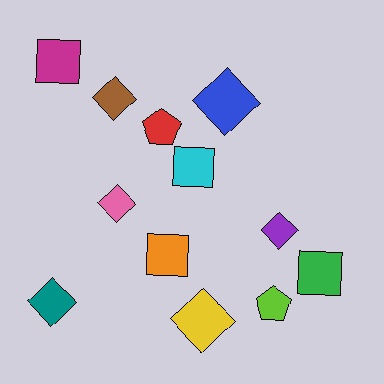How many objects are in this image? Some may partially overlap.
There are 12 objects.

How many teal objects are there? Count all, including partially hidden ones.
There is 1 teal object.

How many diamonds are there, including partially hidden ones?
There are 6 diamonds.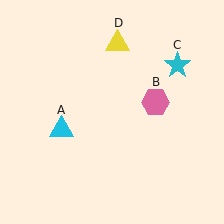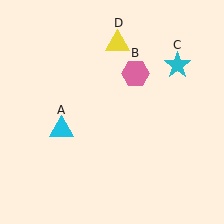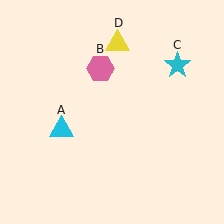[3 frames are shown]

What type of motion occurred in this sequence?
The pink hexagon (object B) rotated counterclockwise around the center of the scene.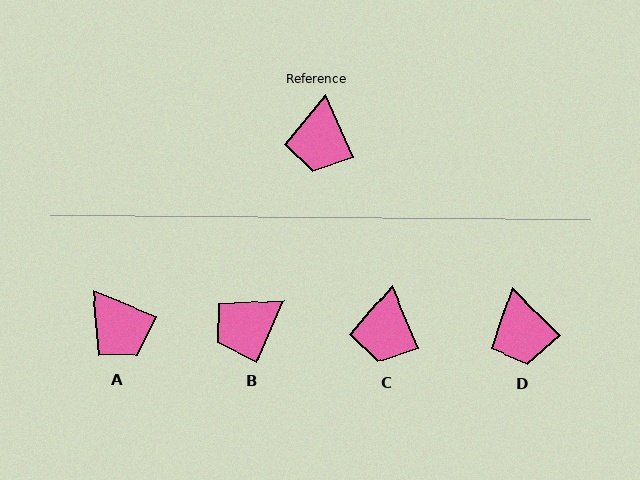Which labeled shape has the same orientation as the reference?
C.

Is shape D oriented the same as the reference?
No, it is off by about 22 degrees.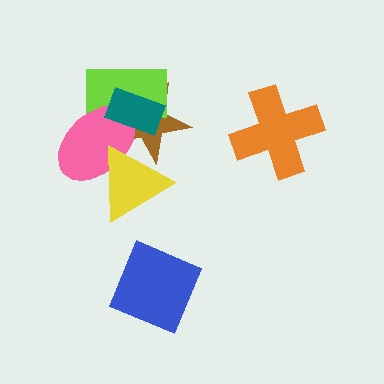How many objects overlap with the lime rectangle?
3 objects overlap with the lime rectangle.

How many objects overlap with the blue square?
0 objects overlap with the blue square.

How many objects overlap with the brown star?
4 objects overlap with the brown star.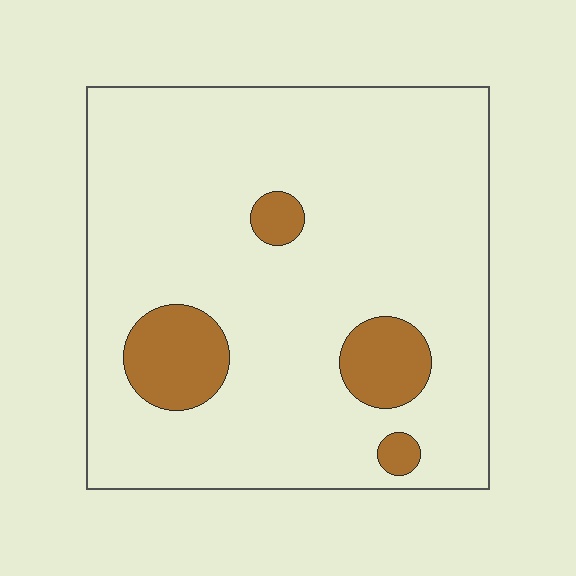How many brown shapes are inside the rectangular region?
4.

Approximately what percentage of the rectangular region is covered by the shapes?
Approximately 10%.